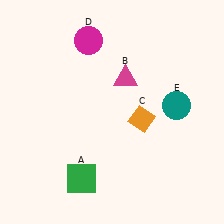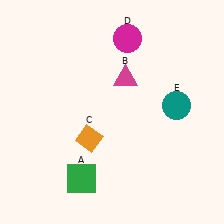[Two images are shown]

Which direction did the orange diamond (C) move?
The orange diamond (C) moved left.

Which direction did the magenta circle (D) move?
The magenta circle (D) moved right.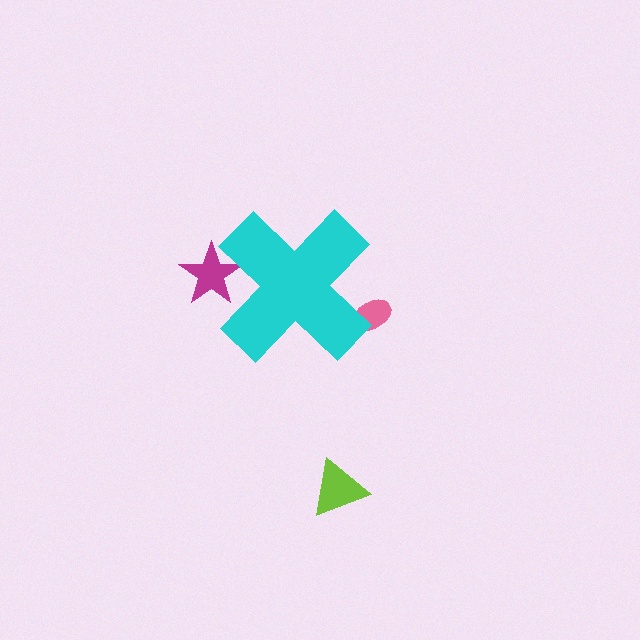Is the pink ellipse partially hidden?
Yes, the pink ellipse is partially hidden behind the cyan cross.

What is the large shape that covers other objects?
A cyan cross.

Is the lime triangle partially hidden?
No, the lime triangle is fully visible.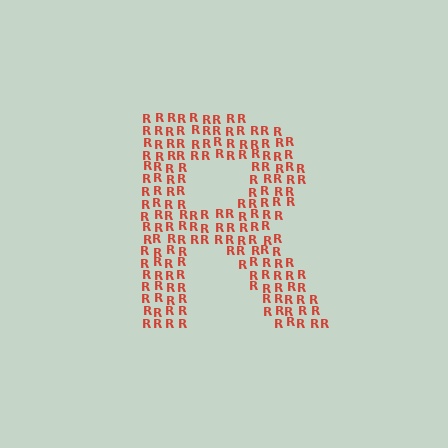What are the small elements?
The small elements are letter R's.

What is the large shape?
The large shape is the letter R.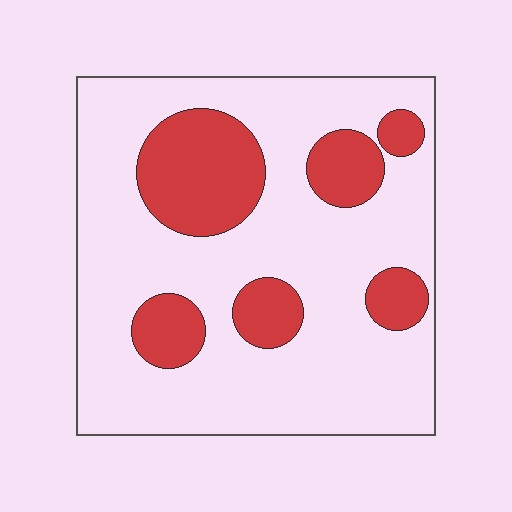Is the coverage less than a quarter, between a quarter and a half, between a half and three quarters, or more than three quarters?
Less than a quarter.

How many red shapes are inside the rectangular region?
6.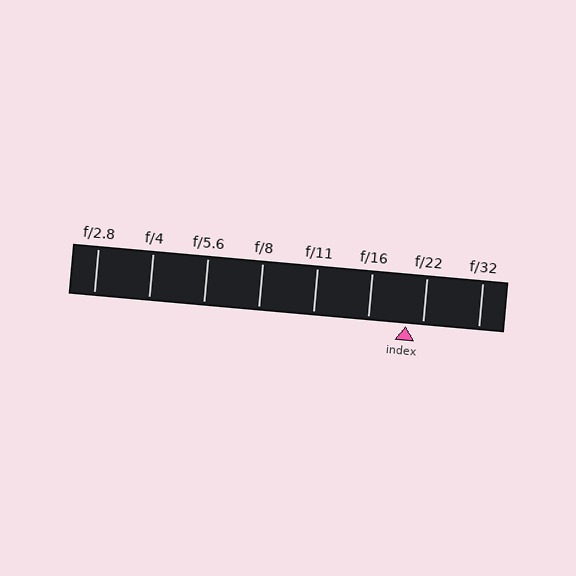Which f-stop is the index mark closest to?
The index mark is closest to f/22.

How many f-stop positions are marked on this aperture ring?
There are 8 f-stop positions marked.